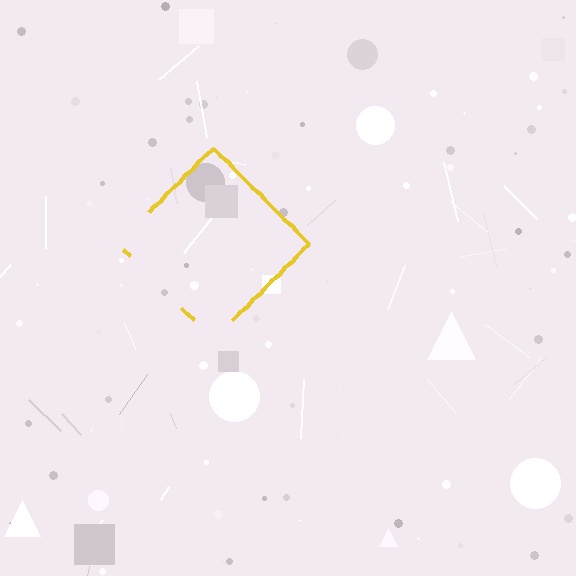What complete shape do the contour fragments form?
The contour fragments form a diamond.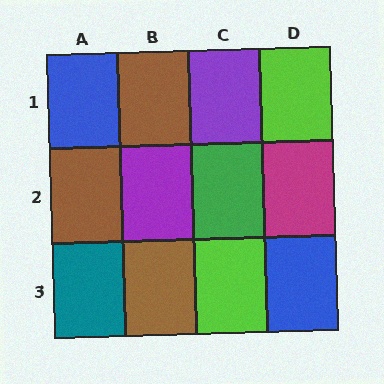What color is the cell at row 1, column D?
Lime.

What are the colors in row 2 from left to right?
Brown, purple, green, magenta.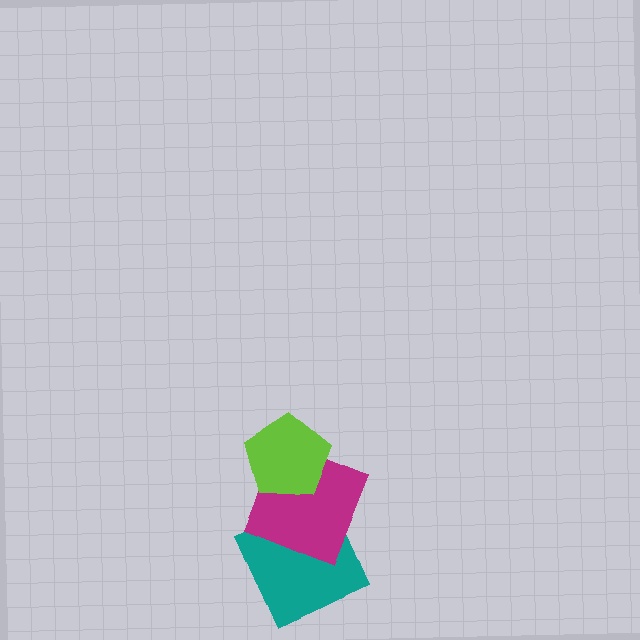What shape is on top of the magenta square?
The lime pentagon is on top of the magenta square.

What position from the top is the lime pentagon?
The lime pentagon is 1st from the top.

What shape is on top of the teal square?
The magenta square is on top of the teal square.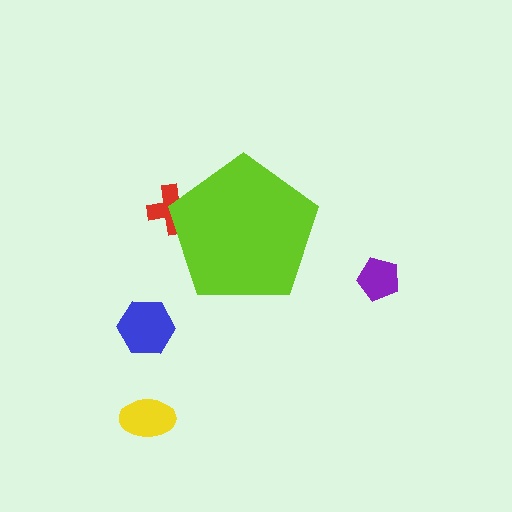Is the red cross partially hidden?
Yes, the red cross is partially hidden behind the lime pentagon.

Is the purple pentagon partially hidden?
No, the purple pentagon is fully visible.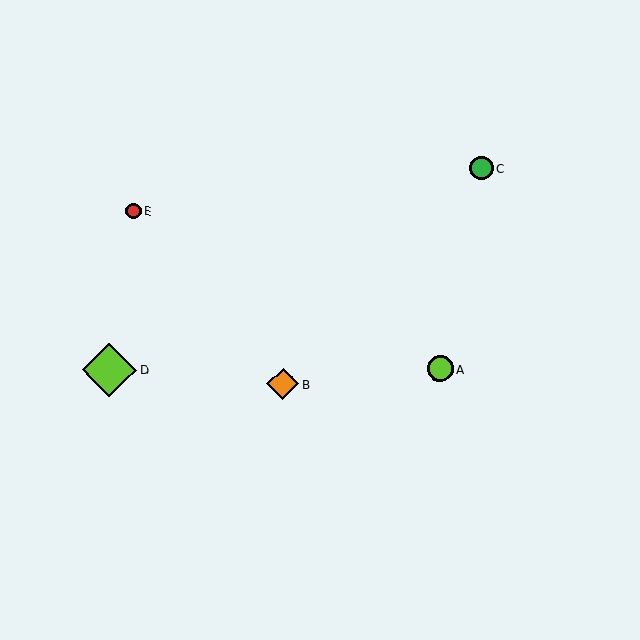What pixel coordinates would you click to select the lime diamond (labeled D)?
Click at (109, 370) to select the lime diamond D.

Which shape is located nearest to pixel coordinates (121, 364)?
The lime diamond (labeled D) at (109, 370) is nearest to that location.